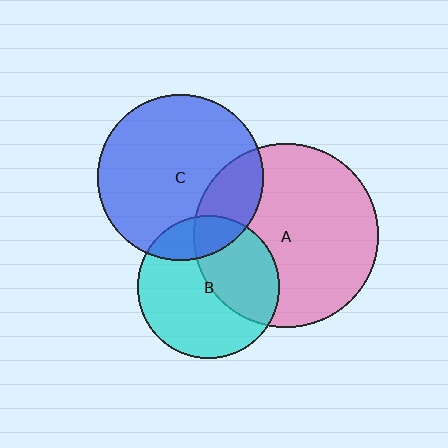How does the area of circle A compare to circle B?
Approximately 1.7 times.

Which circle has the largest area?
Circle A (pink).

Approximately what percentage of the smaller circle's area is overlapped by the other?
Approximately 40%.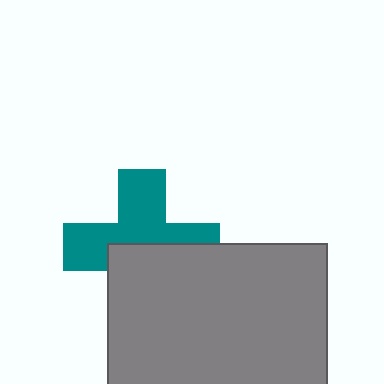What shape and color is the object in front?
The object in front is a gray rectangle.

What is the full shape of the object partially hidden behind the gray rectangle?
The partially hidden object is a teal cross.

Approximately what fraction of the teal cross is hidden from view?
Roughly 45% of the teal cross is hidden behind the gray rectangle.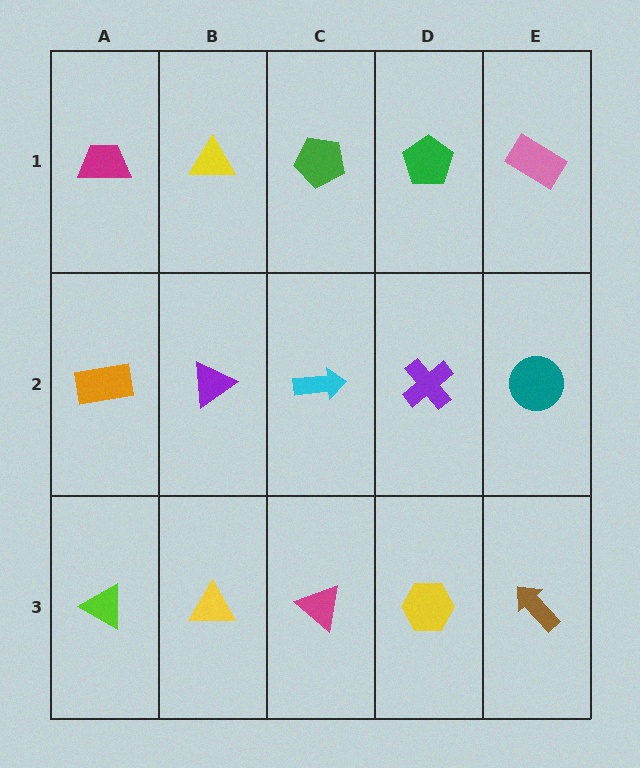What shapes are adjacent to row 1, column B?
A purple triangle (row 2, column B), a magenta trapezoid (row 1, column A), a green pentagon (row 1, column C).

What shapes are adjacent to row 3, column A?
An orange rectangle (row 2, column A), a yellow triangle (row 3, column B).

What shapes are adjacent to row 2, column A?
A magenta trapezoid (row 1, column A), a lime triangle (row 3, column A), a purple triangle (row 2, column B).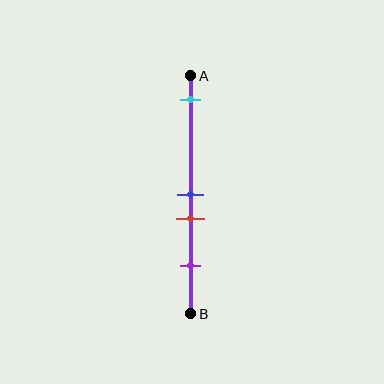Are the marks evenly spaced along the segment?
No, the marks are not evenly spaced.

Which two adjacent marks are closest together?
The blue and red marks are the closest adjacent pair.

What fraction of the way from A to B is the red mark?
The red mark is approximately 60% (0.6) of the way from A to B.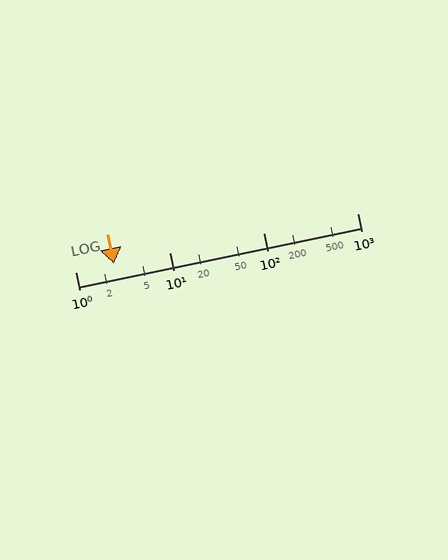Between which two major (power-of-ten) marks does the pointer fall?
The pointer is between 1 and 10.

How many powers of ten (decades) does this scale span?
The scale spans 3 decades, from 1 to 1000.